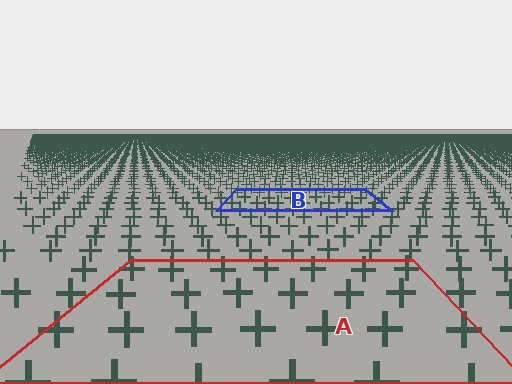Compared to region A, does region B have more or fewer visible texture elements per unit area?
Region B has more texture elements per unit area — they are packed more densely because it is farther away.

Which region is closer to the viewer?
Region A is closer. The texture elements there are larger and more spread out.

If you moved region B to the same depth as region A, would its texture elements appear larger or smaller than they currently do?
They would appear larger. At a closer depth, the same texture elements are projected at a bigger on-screen size.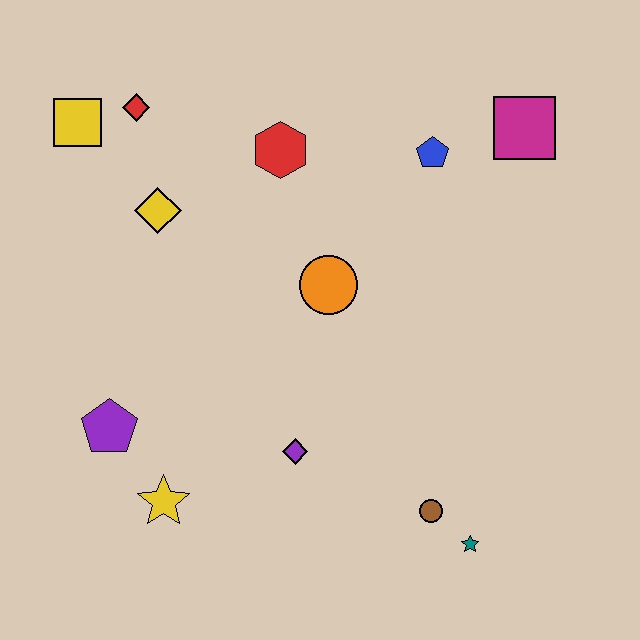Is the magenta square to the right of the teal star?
Yes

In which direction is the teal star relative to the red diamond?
The teal star is below the red diamond.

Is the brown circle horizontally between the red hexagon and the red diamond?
No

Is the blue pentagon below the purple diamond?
No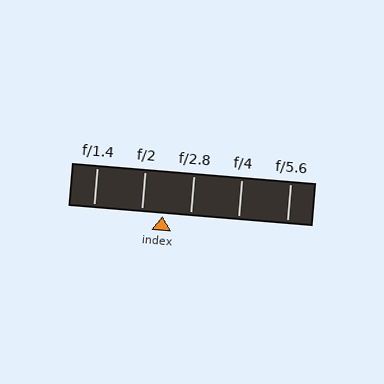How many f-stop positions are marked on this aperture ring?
There are 5 f-stop positions marked.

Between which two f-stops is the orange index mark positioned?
The index mark is between f/2 and f/2.8.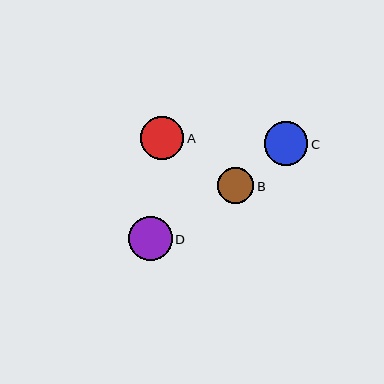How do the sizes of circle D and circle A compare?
Circle D and circle A are approximately the same size.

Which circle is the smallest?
Circle B is the smallest with a size of approximately 36 pixels.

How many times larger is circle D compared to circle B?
Circle D is approximately 1.2 times the size of circle B.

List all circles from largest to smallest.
From largest to smallest: C, D, A, B.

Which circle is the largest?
Circle C is the largest with a size of approximately 44 pixels.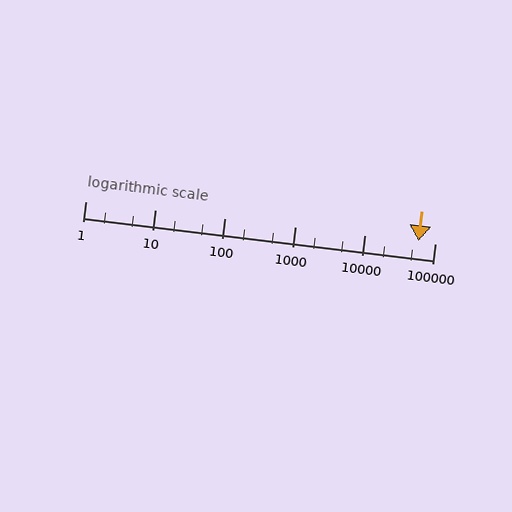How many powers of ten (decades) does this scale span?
The scale spans 5 decades, from 1 to 100000.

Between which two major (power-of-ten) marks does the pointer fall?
The pointer is between 10000 and 100000.